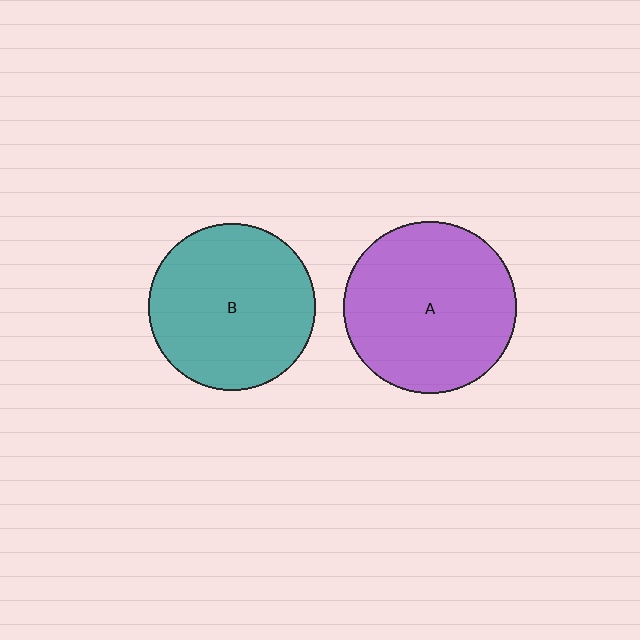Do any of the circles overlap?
No, none of the circles overlap.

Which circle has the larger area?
Circle A (purple).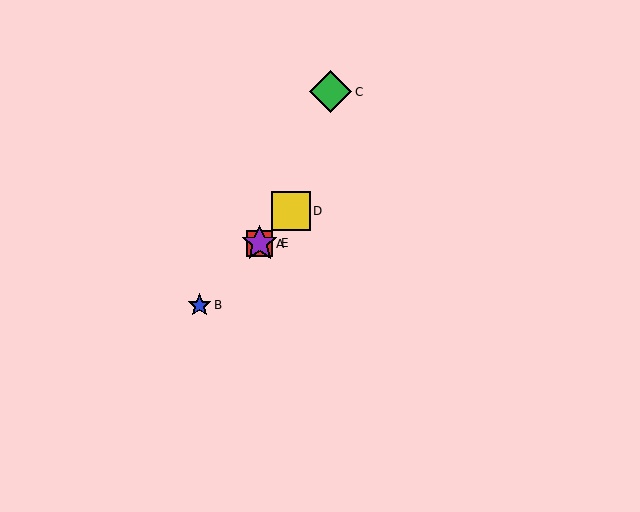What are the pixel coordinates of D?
Object D is at (291, 211).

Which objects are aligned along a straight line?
Objects A, B, D, E are aligned along a straight line.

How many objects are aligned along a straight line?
4 objects (A, B, D, E) are aligned along a straight line.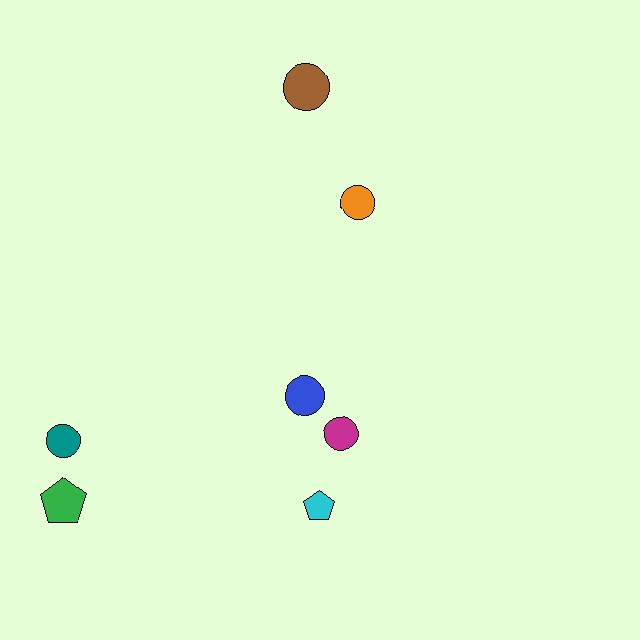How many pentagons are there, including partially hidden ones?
There are 2 pentagons.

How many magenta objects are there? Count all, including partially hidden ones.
There is 1 magenta object.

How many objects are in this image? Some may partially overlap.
There are 7 objects.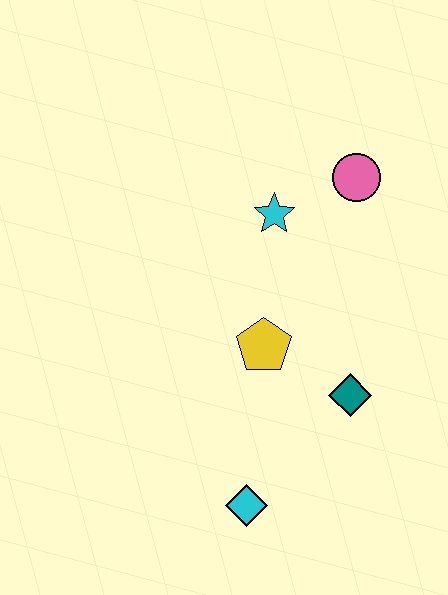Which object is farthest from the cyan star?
The cyan diamond is farthest from the cyan star.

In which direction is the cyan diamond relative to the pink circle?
The cyan diamond is below the pink circle.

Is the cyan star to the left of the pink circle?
Yes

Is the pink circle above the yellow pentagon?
Yes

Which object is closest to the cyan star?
The pink circle is closest to the cyan star.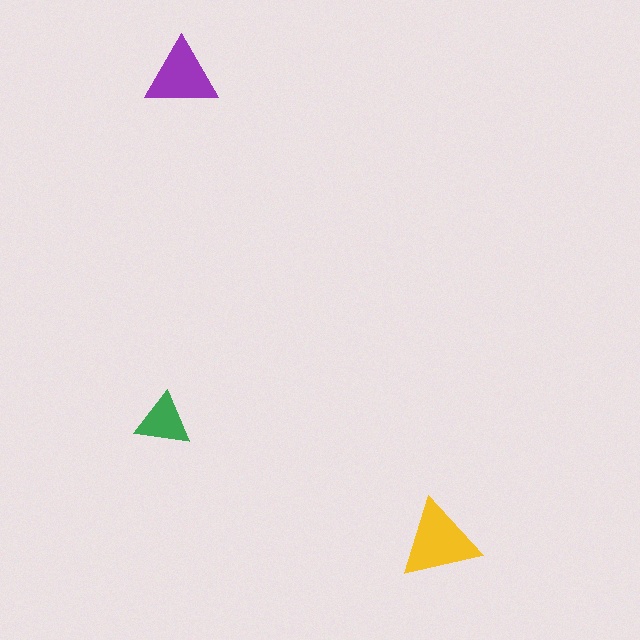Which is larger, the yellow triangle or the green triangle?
The yellow one.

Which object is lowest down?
The yellow triangle is bottommost.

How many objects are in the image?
There are 3 objects in the image.